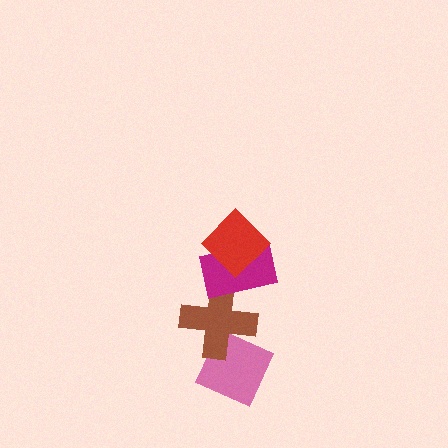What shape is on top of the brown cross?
The magenta rectangle is on top of the brown cross.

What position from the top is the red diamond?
The red diamond is 1st from the top.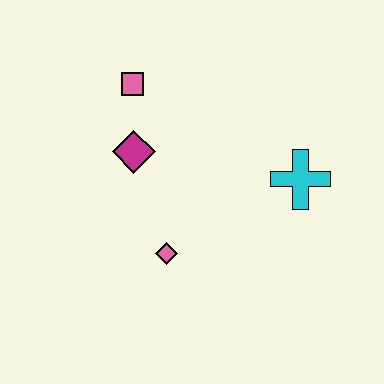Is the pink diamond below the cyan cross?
Yes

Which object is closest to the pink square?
The magenta diamond is closest to the pink square.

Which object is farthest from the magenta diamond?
The cyan cross is farthest from the magenta diamond.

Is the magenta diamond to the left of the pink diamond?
Yes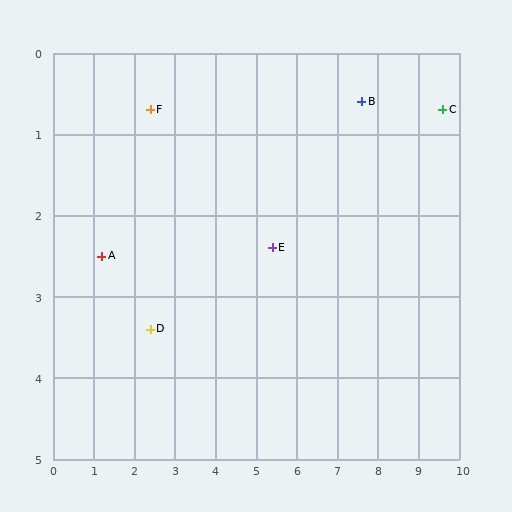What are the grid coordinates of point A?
Point A is at approximately (1.2, 2.5).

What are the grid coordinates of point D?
Point D is at approximately (2.4, 3.4).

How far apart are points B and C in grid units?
Points B and C are about 2.0 grid units apart.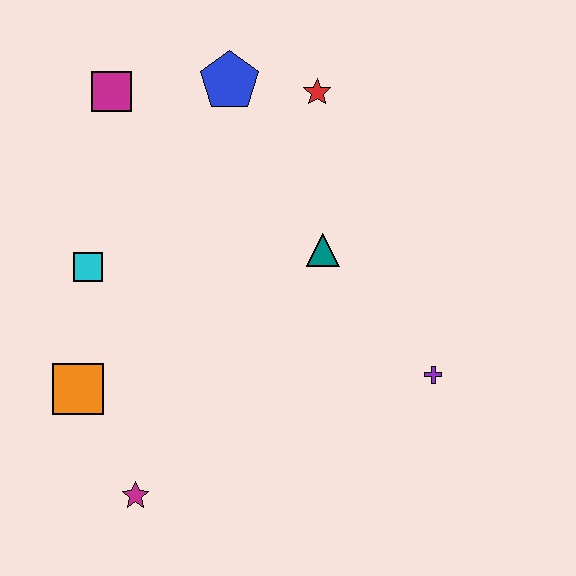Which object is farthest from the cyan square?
The purple cross is farthest from the cyan square.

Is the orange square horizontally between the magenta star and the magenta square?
No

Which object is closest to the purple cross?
The teal triangle is closest to the purple cross.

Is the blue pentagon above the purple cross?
Yes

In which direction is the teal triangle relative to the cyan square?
The teal triangle is to the right of the cyan square.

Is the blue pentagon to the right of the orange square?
Yes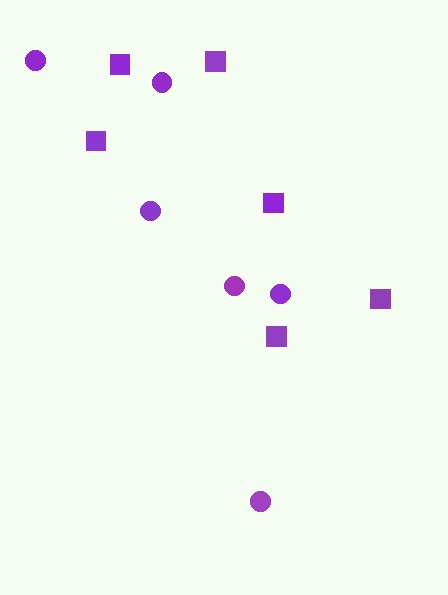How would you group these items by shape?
There are 2 groups: one group of circles (6) and one group of squares (6).